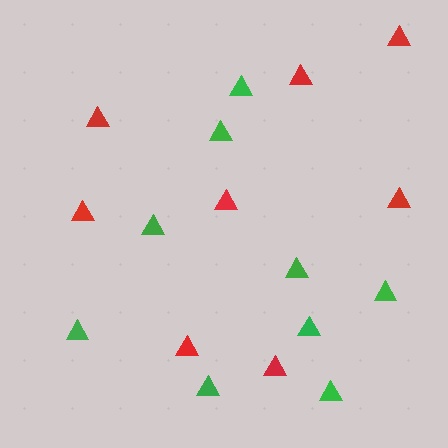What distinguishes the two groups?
There are 2 groups: one group of green triangles (9) and one group of red triangles (8).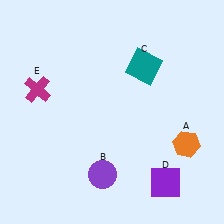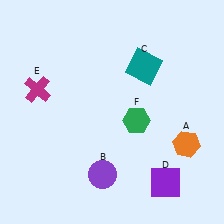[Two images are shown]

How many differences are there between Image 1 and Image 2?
There is 1 difference between the two images.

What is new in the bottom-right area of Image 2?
A green hexagon (F) was added in the bottom-right area of Image 2.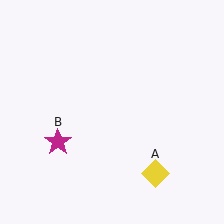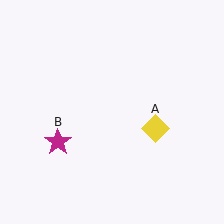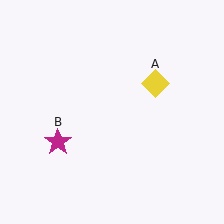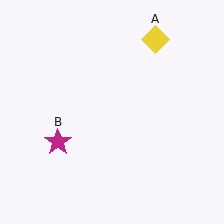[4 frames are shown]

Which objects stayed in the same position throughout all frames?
Magenta star (object B) remained stationary.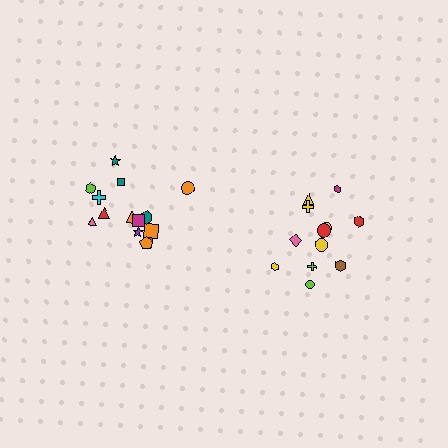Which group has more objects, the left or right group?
The left group.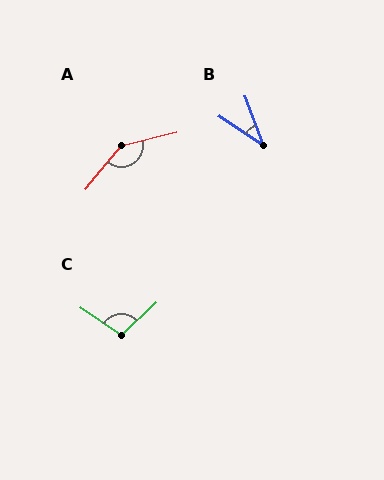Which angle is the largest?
A, at approximately 142 degrees.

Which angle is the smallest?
B, at approximately 36 degrees.